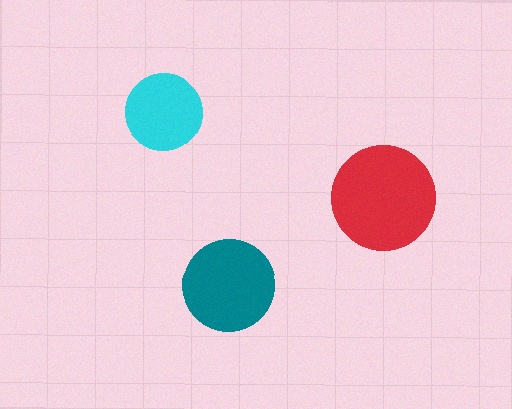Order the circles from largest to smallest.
the red one, the teal one, the cyan one.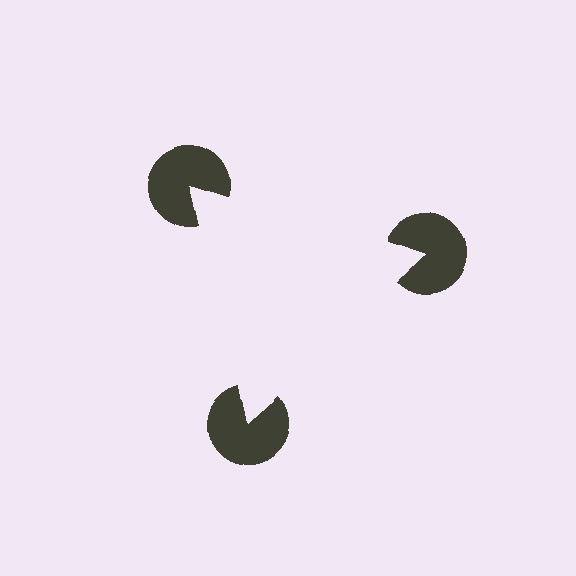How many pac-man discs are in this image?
There are 3 — one at each vertex of the illusory triangle.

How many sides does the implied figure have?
3 sides.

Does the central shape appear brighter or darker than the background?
It typically appears slightly brighter than the background, even though no actual brightness change is drawn.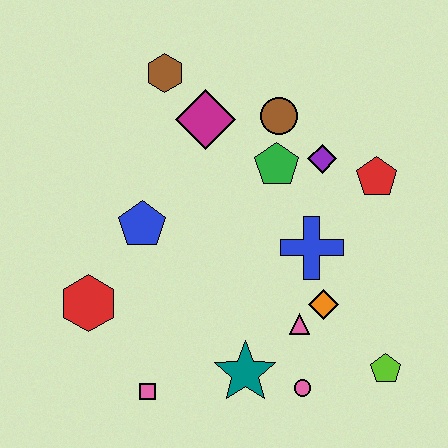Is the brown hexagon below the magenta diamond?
No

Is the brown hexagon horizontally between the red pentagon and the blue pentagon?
Yes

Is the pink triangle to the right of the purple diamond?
No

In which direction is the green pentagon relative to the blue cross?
The green pentagon is above the blue cross.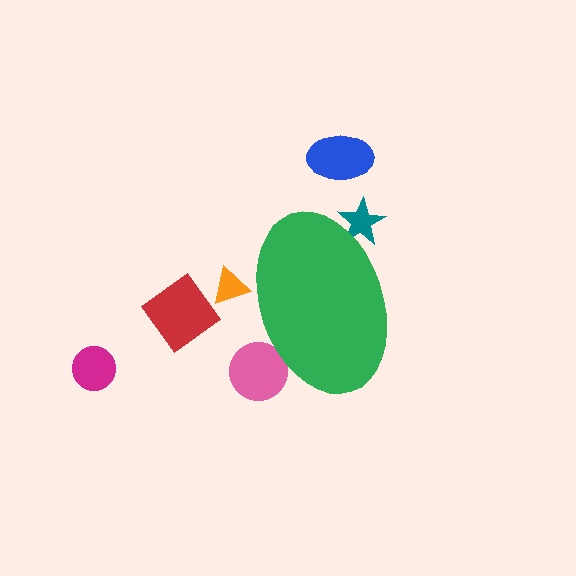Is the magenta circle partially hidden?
No, the magenta circle is fully visible.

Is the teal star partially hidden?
Yes, the teal star is partially hidden behind the green ellipse.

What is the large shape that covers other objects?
A green ellipse.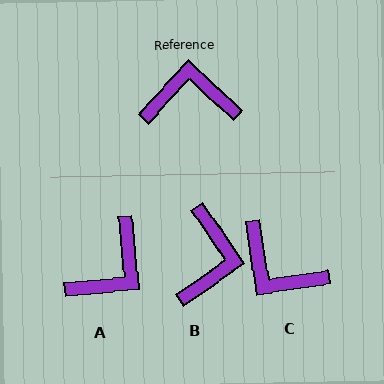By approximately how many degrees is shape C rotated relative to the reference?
Approximately 141 degrees counter-clockwise.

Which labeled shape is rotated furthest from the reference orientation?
C, about 141 degrees away.